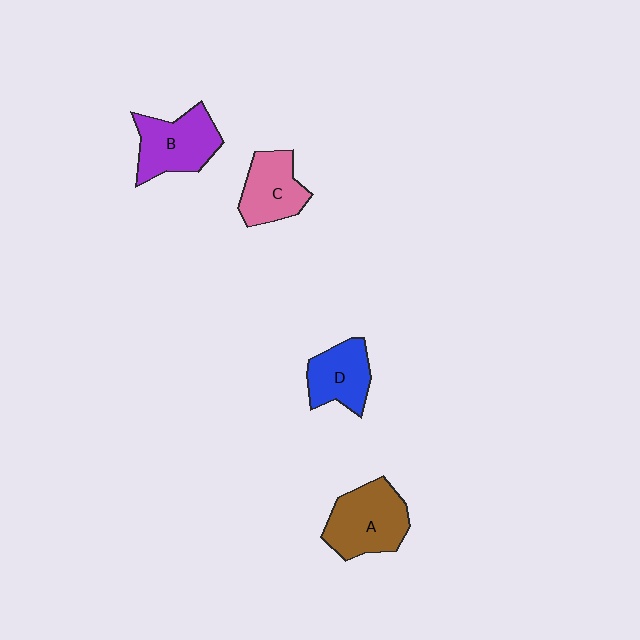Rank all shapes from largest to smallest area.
From largest to smallest: A (brown), B (purple), C (pink), D (blue).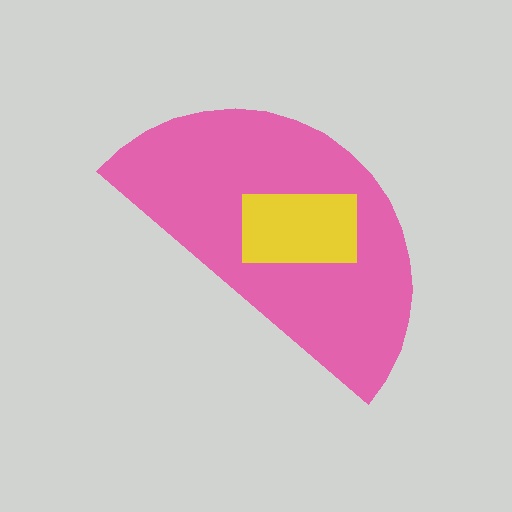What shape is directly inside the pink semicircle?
The yellow rectangle.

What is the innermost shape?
The yellow rectangle.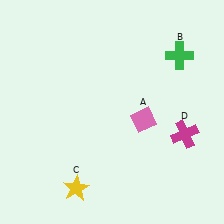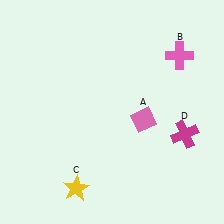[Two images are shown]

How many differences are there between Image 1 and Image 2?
There is 1 difference between the two images.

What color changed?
The cross (B) changed from green in Image 1 to pink in Image 2.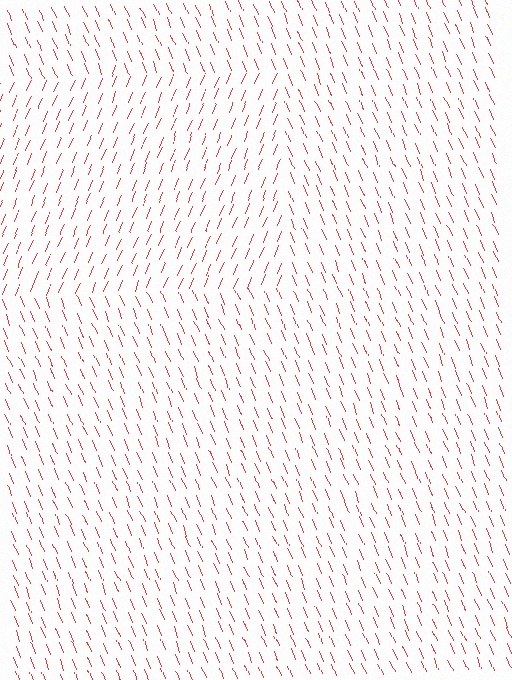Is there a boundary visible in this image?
Yes, there is a texture boundary formed by a change in line orientation.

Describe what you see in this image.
The image is filled with small red line segments. A rectangle region in the image has lines oriented differently from the surrounding lines, creating a visible texture boundary.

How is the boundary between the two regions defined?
The boundary is defined purely by a change in line orientation (approximately 45 degrees difference). All lines are the same color and thickness.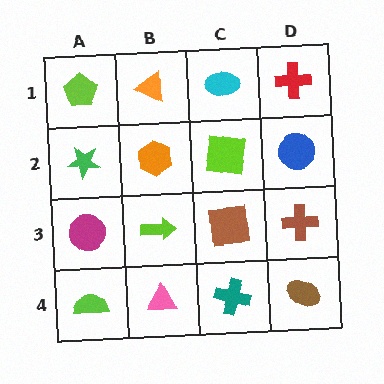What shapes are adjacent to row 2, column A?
A lime pentagon (row 1, column A), a magenta circle (row 3, column A), an orange hexagon (row 2, column B).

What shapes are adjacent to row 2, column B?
An orange triangle (row 1, column B), a lime arrow (row 3, column B), a green star (row 2, column A), a lime square (row 2, column C).